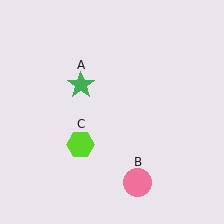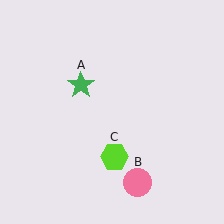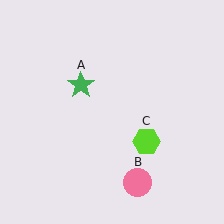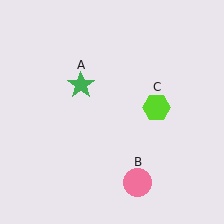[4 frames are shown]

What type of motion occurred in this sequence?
The lime hexagon (object C) rotated counterclockwise around the center of the scene.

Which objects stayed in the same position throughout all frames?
Green star (object A) and pink circle (object B) remained stationary.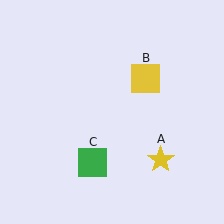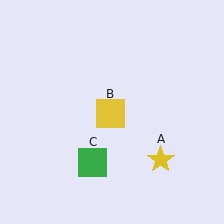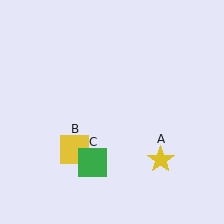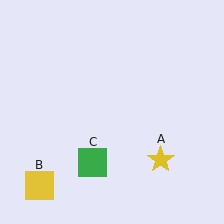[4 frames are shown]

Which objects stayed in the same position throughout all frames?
Yellow star (object A) and green square (object C) remained stationary.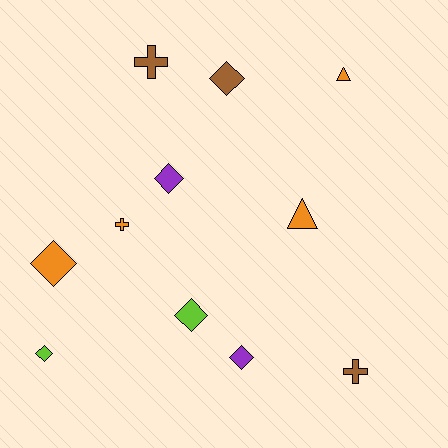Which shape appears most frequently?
Diamond, with 6 objects.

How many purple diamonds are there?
There are 2 purple diamonds.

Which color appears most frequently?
Orange, with 4 objects.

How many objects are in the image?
There are 11 objects.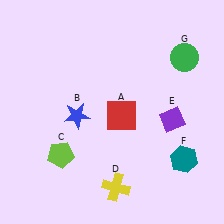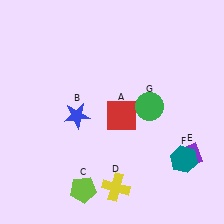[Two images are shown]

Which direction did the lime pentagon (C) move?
The lime pentagon (C) moved down.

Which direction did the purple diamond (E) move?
The purple diamond (E) moved down.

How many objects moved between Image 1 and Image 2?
3 objects moved between the two images.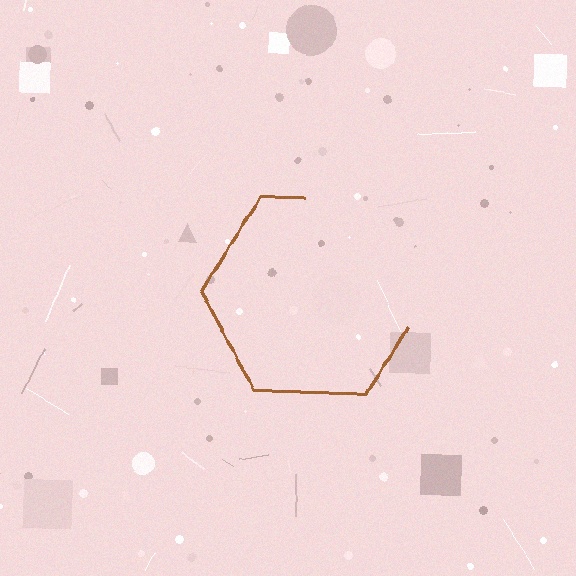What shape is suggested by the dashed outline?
The dashed outline suggests a hexagon.